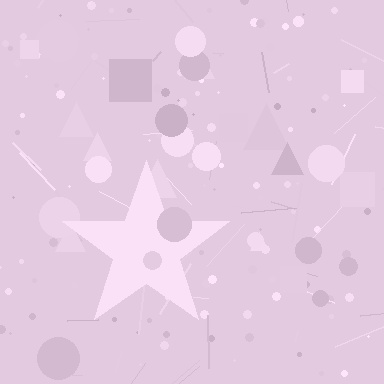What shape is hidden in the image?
A star is hidden in the image.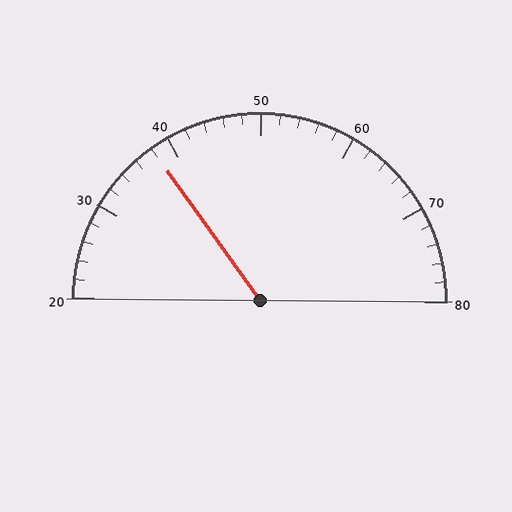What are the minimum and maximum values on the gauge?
The gauge ranges from 20 to 80.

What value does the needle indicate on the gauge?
The needle indicates approximately 38.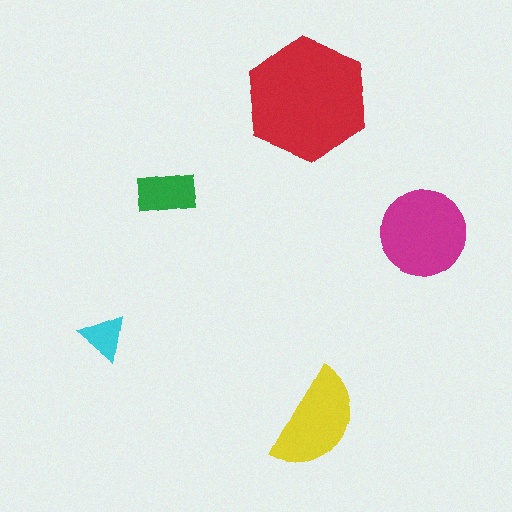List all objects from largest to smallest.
The red hexagon, the magenta circle, the yellow semicircle, the green rectangle, the cyan triangle.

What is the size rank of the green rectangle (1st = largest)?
4th.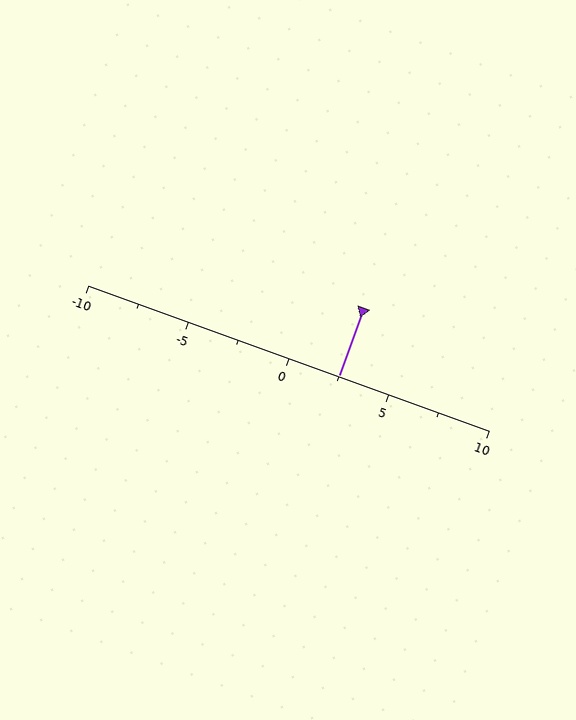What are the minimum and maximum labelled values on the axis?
The axis runs from -10 to 10.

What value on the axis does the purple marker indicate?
The marker indicates approximately 2.5.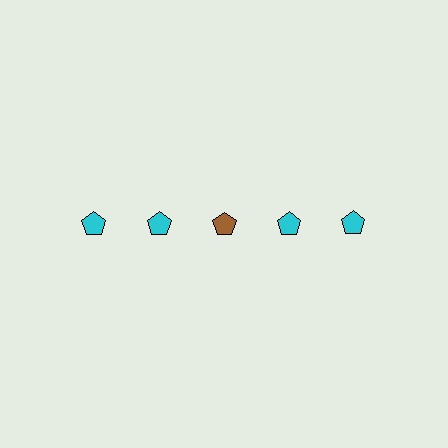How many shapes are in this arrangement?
There are 5 shapes arranged in a grid pattern.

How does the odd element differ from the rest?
It has a different color: brown instead of cyan.